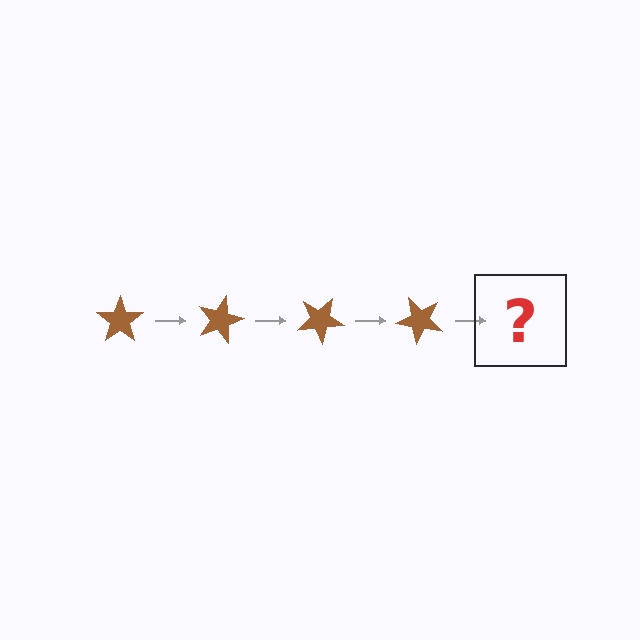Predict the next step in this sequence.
The next step is a brown star rotated 60 degrees.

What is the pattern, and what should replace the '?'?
The pattern is that the star rotates 15 degrees each step. The '?' should be a brown star rotated 60 degrees.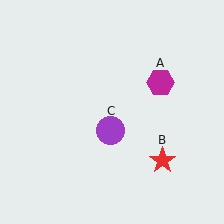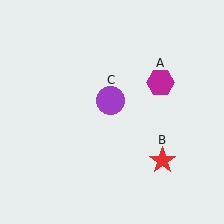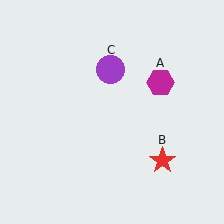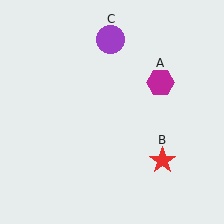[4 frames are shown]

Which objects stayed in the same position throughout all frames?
Magenta hexagon (object A) and red star (object B) remained stationary.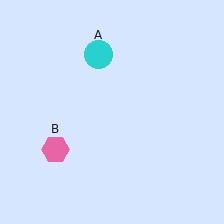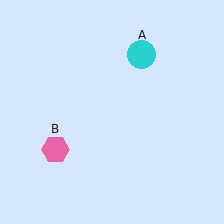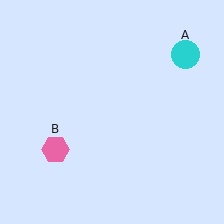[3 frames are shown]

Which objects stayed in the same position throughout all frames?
Pink hexagon (object B) remained stationary.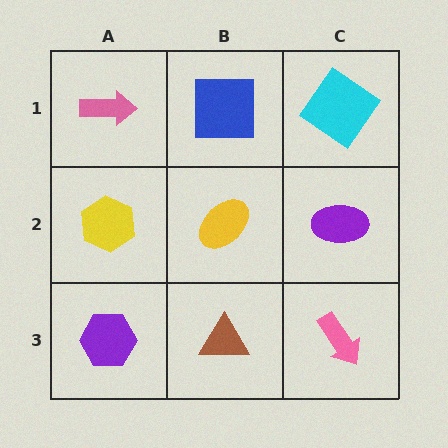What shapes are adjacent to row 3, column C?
A purple ellipse (row 2, column C), a brown triangle (row 3, column B).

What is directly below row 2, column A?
A purple hexagon.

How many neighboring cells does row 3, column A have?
2.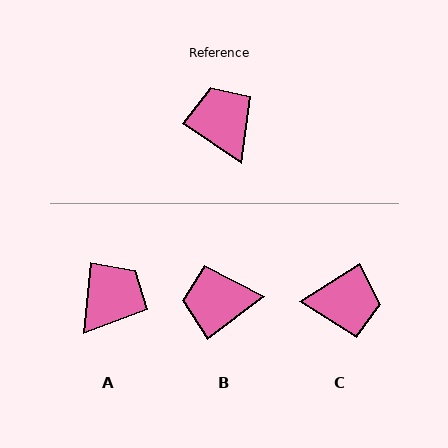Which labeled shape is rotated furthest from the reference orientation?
C, about 114 degrees away.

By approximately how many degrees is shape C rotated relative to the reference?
Approximately 114 degrees clockwise.